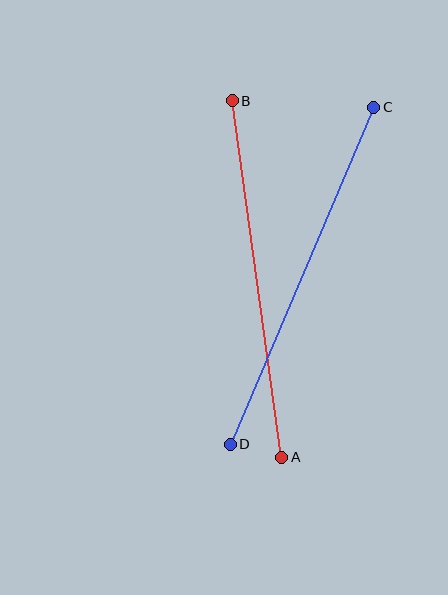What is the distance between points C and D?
The distance is approximately 366 pixels.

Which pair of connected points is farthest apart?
Points C and D are farthest apart.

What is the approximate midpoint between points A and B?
The midpoint is at approximately (257, 279) pixels.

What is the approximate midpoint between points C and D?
The midpoint is at approximately (302, 276) pixels.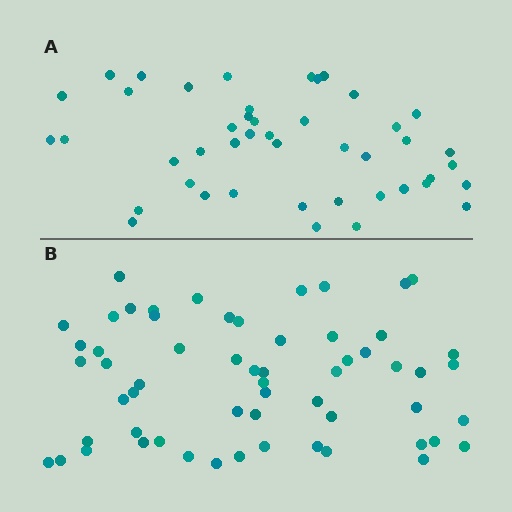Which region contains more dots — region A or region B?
Region B (the bottom region) has more dots.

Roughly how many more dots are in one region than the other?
Region B has approximately 15 more dots than region A.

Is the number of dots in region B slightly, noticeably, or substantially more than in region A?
Region B has noticeably more, but not dramatically so. The ratio is roughly 1.3 to 1.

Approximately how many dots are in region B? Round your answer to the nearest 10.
About 60 dots. (The exact count is 59, which rounds to 60.)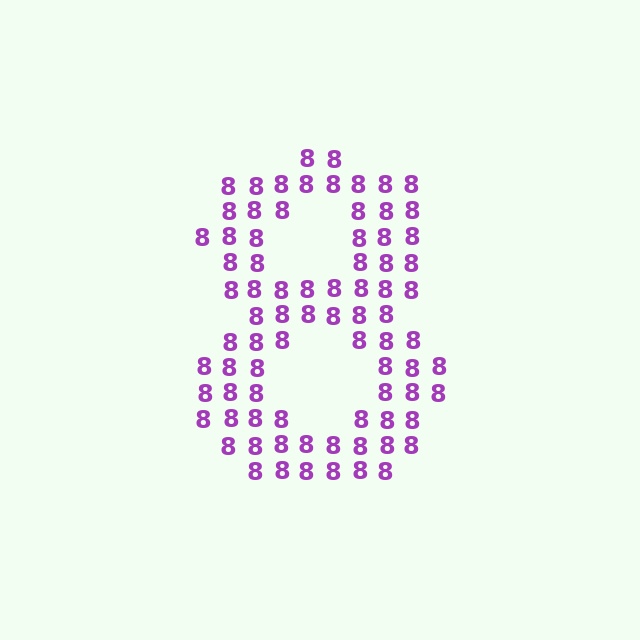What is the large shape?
The large shape is the digit 8.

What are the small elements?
The small elements are digit 8's.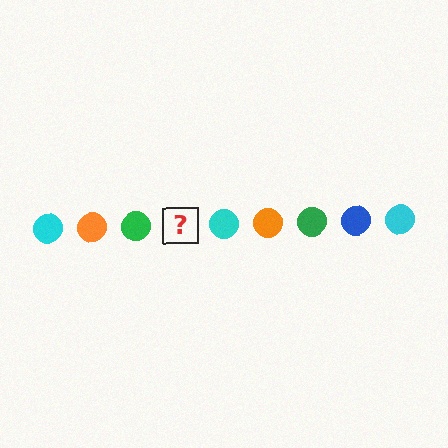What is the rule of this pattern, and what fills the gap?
The rule is that the pattern cycles through cyan, orange, green, blue circles. The gap should be filled with a blue circle.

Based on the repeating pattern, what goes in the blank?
The blank should be a blue circle.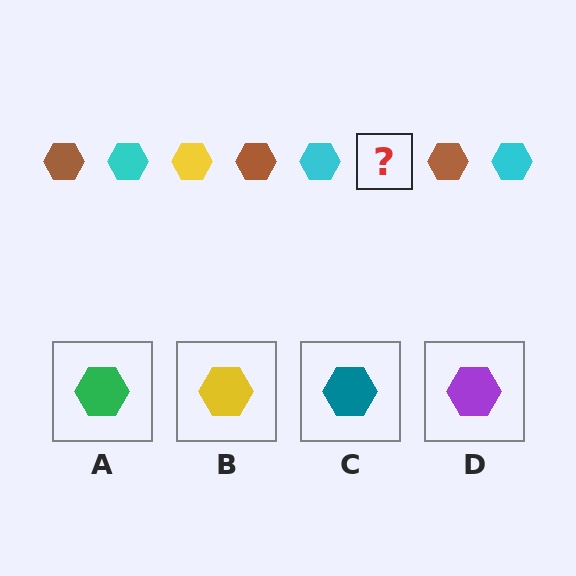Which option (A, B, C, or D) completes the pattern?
B.